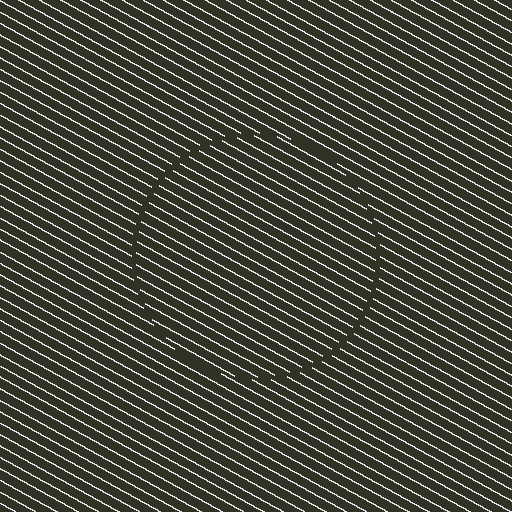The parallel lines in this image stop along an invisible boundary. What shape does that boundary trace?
An illusory circle. The interior of the shape contains the same grating, shifted by half a period — the contour is defined by the phase discontinuity where line-ends from the inner and outer gratings abut.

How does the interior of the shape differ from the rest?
The interior of the shape contains the same grating, shifted by half a period — the contour is defined by the phase discontinuity where line-ends from the inner and outer gratings abut.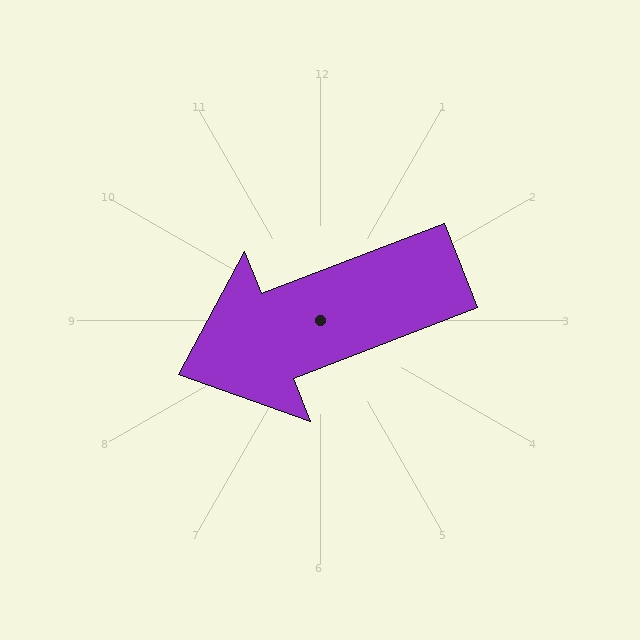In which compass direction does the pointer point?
West.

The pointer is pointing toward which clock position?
Roughly 8 o'clock.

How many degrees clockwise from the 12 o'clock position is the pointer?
Approximately 249 degrees.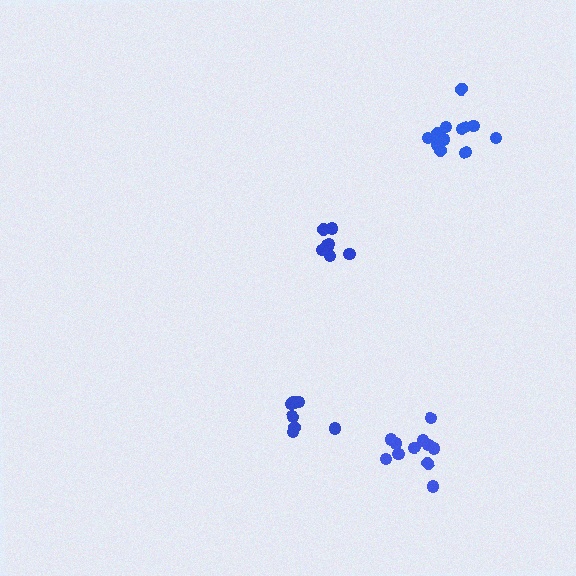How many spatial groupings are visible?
There are 4 spatial groupings.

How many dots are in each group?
Group 1: 8 dots, Group 2: 11 dots, Group 3: 8 dots, Group 4: 12 dots (39 total).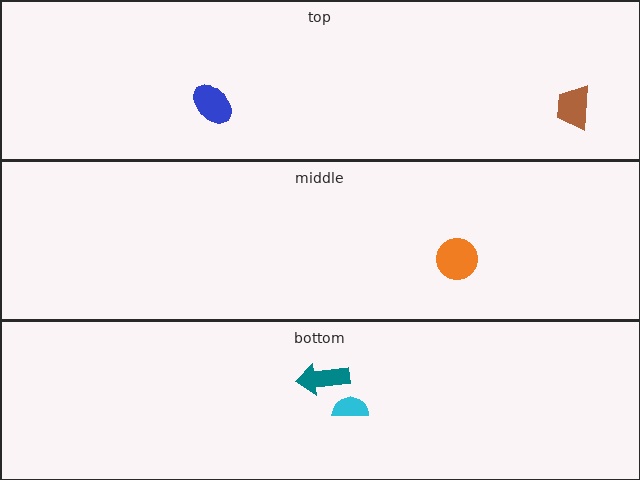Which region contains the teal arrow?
The bottom region.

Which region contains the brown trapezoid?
The top region.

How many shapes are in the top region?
2.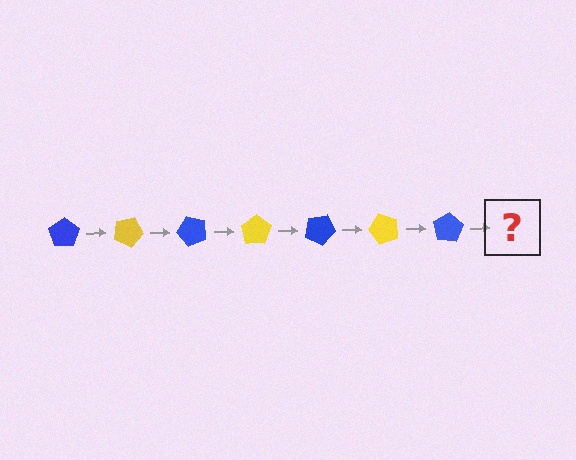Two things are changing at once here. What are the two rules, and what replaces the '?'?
The two rules are that it rotates 25 degrees each step and the color cycles through blue and yellow. The '?' should be a yellow pentagon, rotated 175 degrees from the start.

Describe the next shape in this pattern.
It should be a yellow pentagon, rotated 175 degrees from the start.